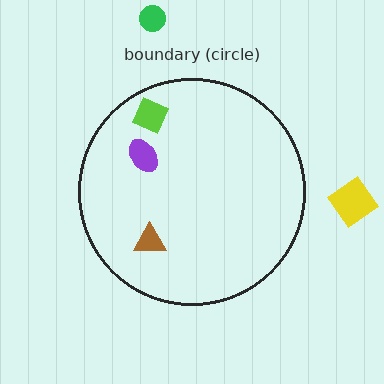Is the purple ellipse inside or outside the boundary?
Inside.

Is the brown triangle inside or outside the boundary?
Inside.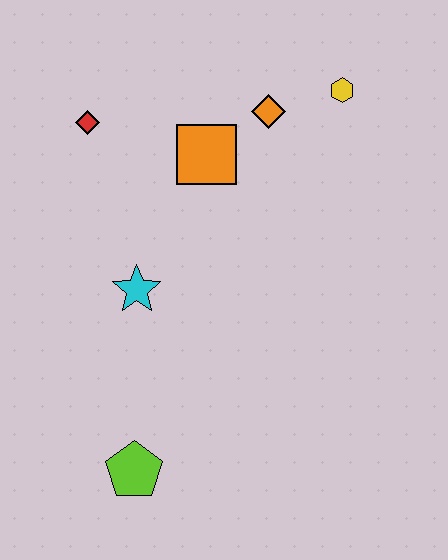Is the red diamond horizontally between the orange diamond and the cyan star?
No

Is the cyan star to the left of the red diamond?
No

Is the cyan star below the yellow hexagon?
Yes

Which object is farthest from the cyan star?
The yellow hexagon is farthest from the cyan star.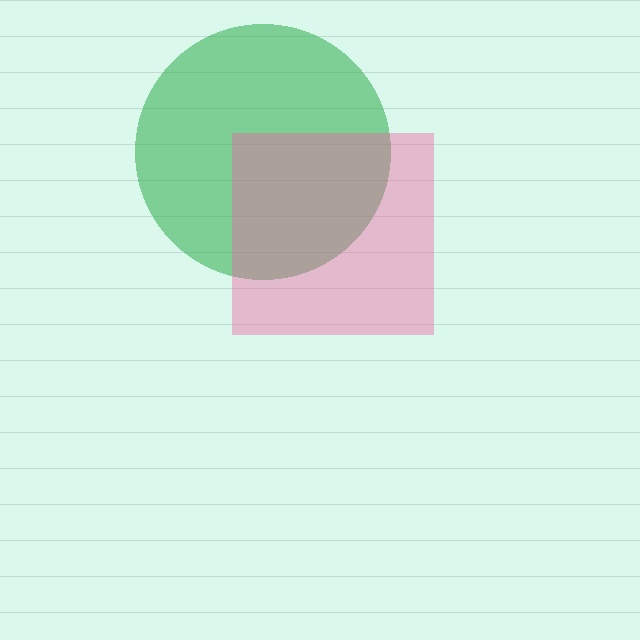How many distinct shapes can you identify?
There are 2 distinct shapes: a green circle, a pink square.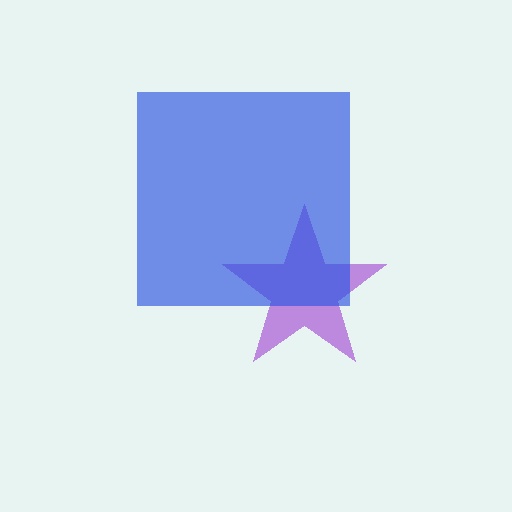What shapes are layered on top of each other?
The layered shapes are: a purple star, a blue square.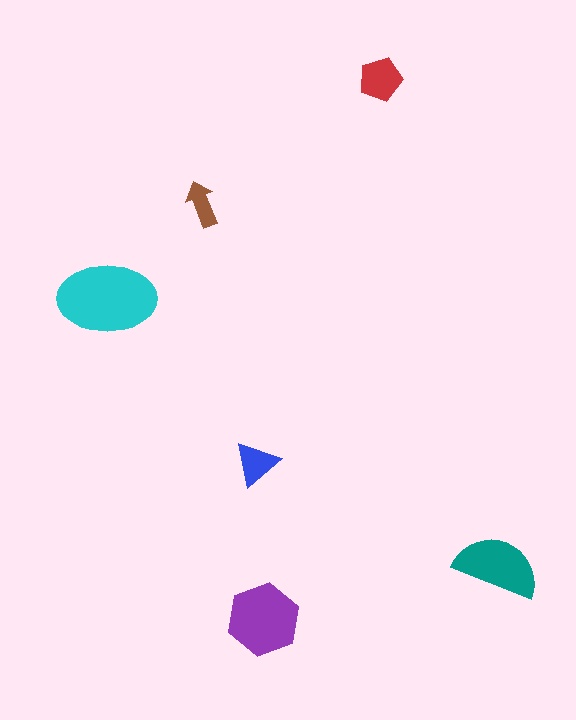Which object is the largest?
The cyan ellipse.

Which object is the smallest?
The brown arrow.